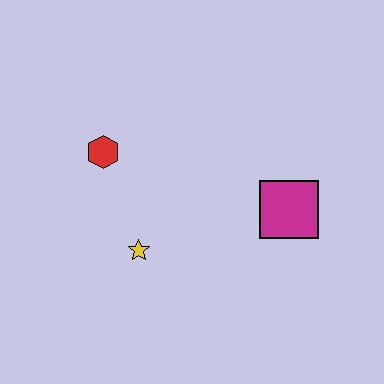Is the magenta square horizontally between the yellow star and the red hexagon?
No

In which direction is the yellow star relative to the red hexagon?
The yellow star is below the red hexagon.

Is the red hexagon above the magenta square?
Yes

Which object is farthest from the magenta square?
The red hexagon is farthest from the magenta square.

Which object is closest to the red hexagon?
The yellow star is closest to the red hexagon.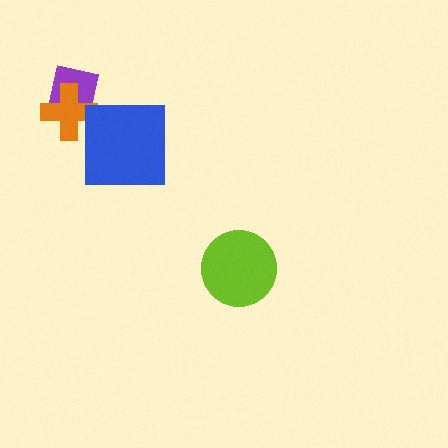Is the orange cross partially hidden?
No, no other shape covers it.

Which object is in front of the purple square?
The orange cross is in front of the purple square.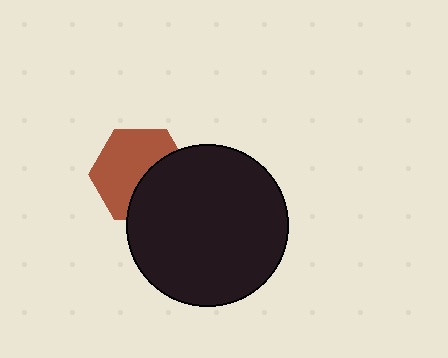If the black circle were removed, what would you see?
You would see the complete brown hexagon.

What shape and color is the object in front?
The object in front is a black circle.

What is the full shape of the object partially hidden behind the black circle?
The partially hidden object is a brown hexagon.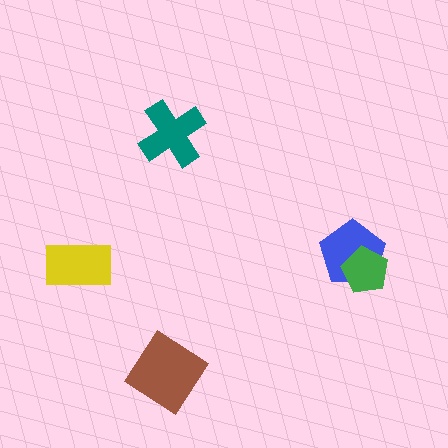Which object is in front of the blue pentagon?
The green pentagon is in front of the blue pentagon.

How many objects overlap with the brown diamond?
0 objects overlap with the brown diamond.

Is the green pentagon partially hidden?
No, no other shape covers it.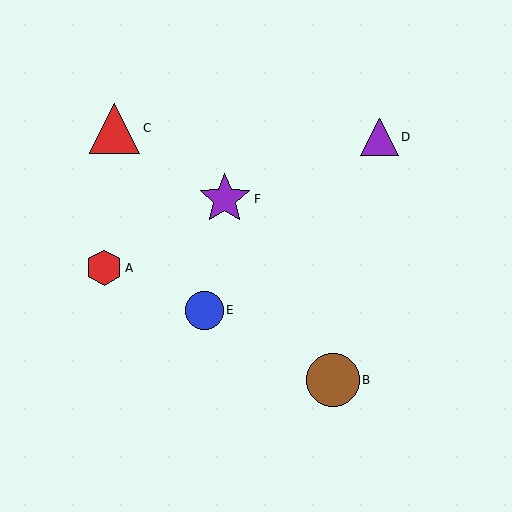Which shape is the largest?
The brown circle (labeled B) is the largest.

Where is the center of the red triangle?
The center of the red triangle is at (115, 128).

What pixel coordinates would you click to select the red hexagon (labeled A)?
Click at (104, 268) to select the red hexagon A.